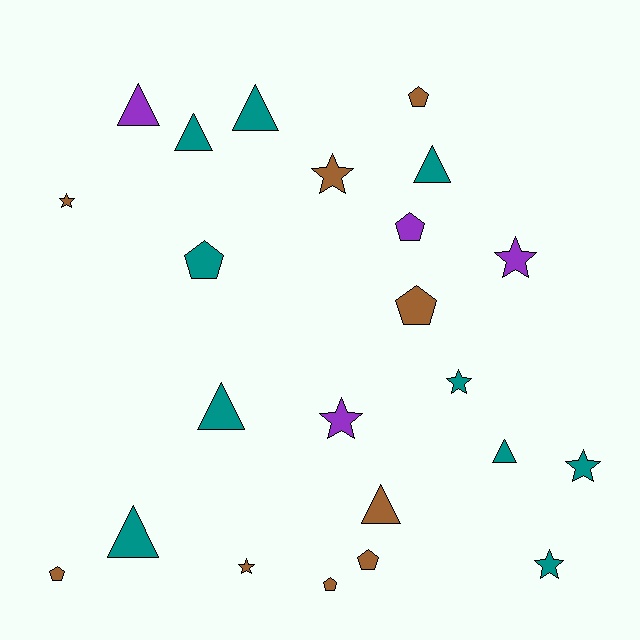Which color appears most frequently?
Teal, with 10 objects.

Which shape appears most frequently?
Star, with 8 objects.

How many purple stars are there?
There are 2 purple stars.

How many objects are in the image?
There are 23 objects.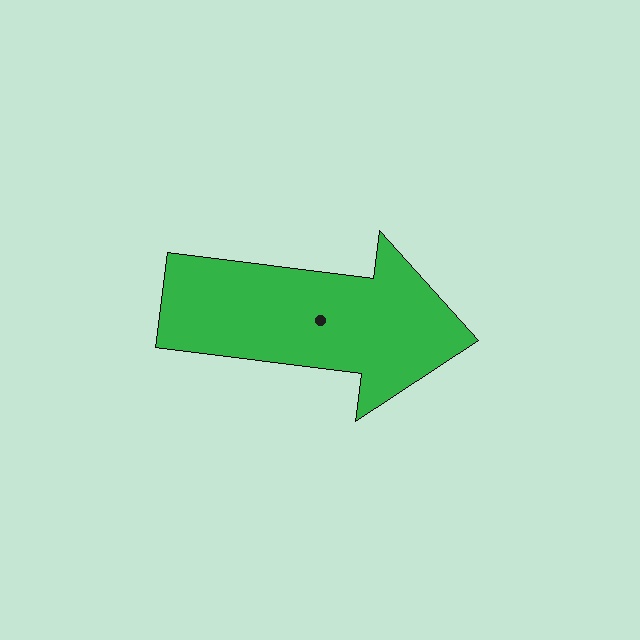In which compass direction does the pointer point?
East.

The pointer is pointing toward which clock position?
Roughly 3 o'clock.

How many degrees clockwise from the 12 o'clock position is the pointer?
Approximately 97 degrees.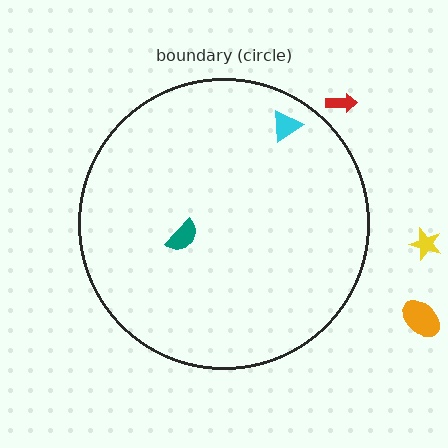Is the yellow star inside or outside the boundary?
Outside.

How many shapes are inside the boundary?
2 inside, 3 outside.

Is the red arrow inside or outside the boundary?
Outside.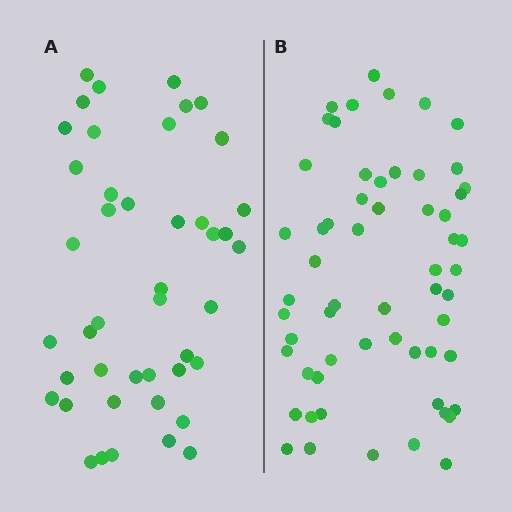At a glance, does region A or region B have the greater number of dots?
Region B (the right region) has more dots.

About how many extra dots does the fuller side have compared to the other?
Region B has approximately 15 more dots than region A.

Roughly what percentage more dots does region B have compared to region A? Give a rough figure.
About 35% more.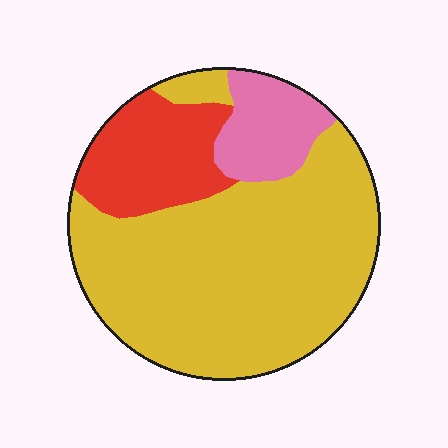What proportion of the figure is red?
Red takes up about one fifth (1/5) of the figure.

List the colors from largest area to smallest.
From largest to smallest: yellow, red, pink.